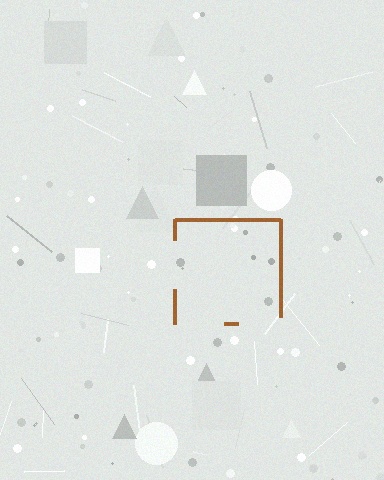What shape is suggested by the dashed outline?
The dashed outline suggests a square.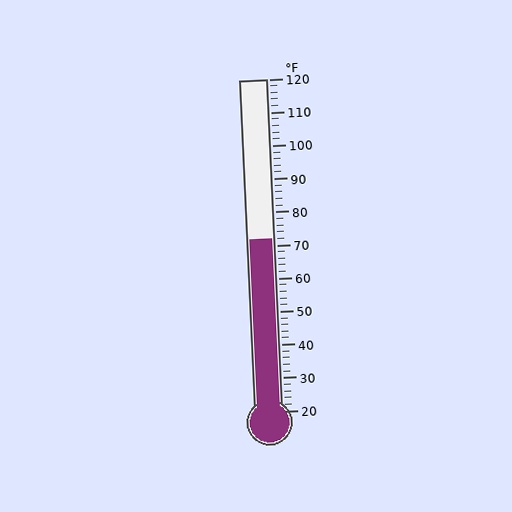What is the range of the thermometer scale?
The thermometer scale ranges from 20°F to 120°F.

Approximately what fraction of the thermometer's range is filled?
The thermometer is filled to approximately 50% of its range.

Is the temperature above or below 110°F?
The temperature is below 110°F.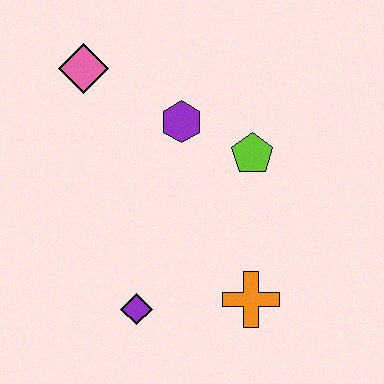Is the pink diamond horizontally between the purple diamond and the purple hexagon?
No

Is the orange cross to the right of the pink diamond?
Yes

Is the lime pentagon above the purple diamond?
Yes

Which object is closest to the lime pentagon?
The purple hexagon is closest to the lime pentagon.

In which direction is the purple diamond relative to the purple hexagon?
The purple diamond is below the purple hexagon.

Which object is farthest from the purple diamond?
The pink diamond is farthest from the purple diamond.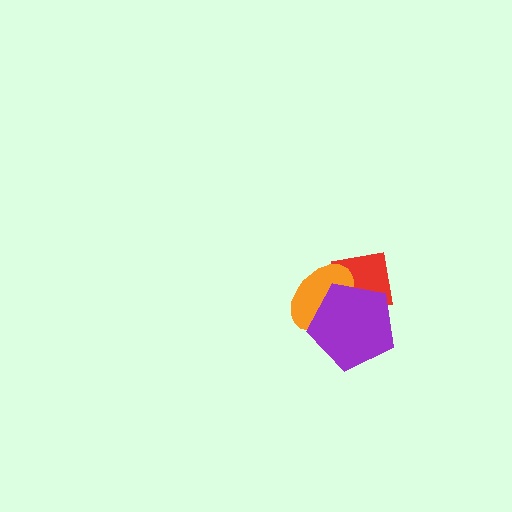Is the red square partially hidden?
Yes, it is partially covered by another shape.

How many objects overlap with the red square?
2 objects overlap with the red square.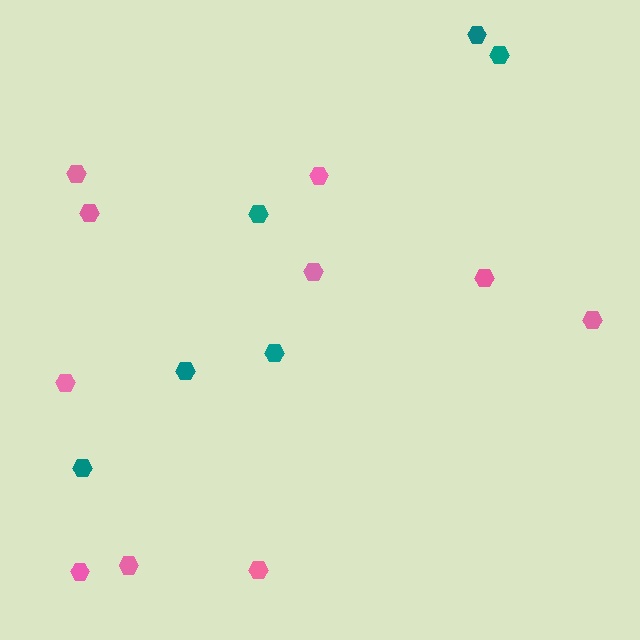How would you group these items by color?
There are 2 groups: one group of teal hexagons (6) and one group of pink hexagons (10).